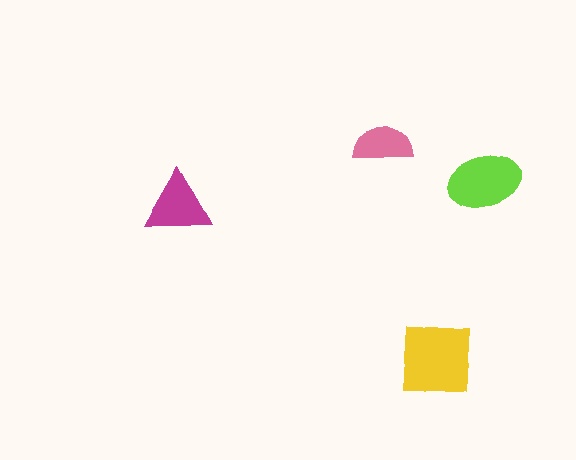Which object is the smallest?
The pink semicircle.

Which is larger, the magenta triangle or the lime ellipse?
The lime ellipse.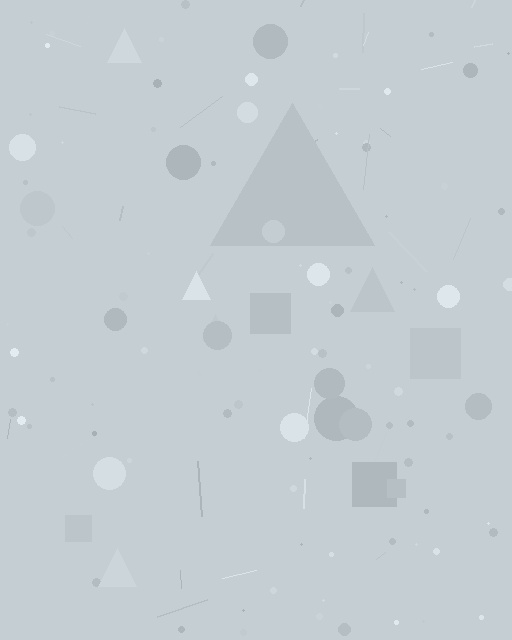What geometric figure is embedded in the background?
A triangle is embedded in the background.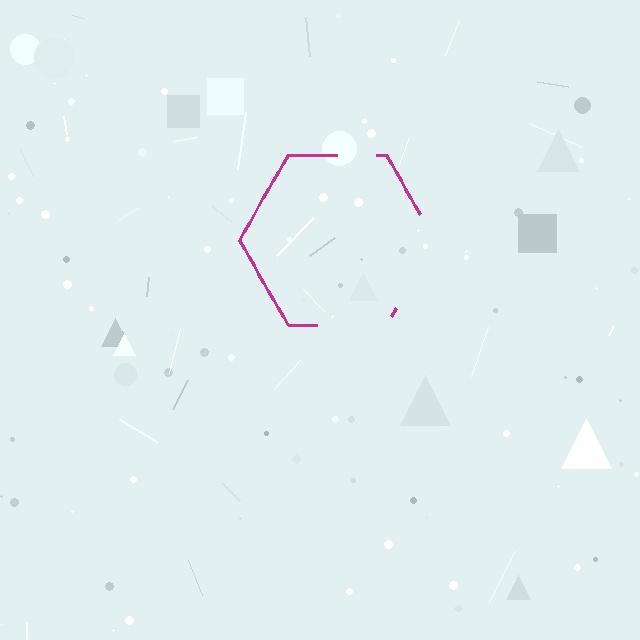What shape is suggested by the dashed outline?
The dashed outline suggests a hexagon.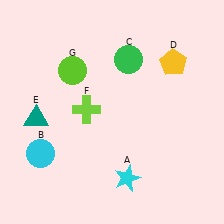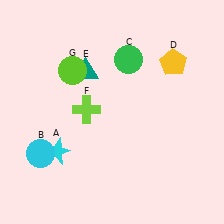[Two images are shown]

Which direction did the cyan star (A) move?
The cyan star (A) moved left.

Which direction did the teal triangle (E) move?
The teal triangle (E) moved right.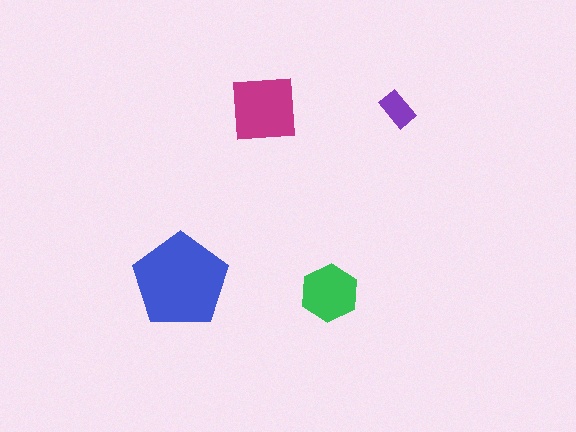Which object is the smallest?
The purple rectangle.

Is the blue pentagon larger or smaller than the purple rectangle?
Larger.